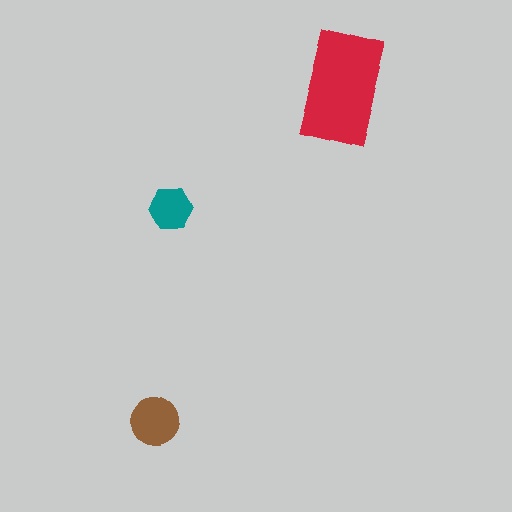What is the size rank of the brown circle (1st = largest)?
2nd.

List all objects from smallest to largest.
The teal hexagon, the brown circle, the red rectangle.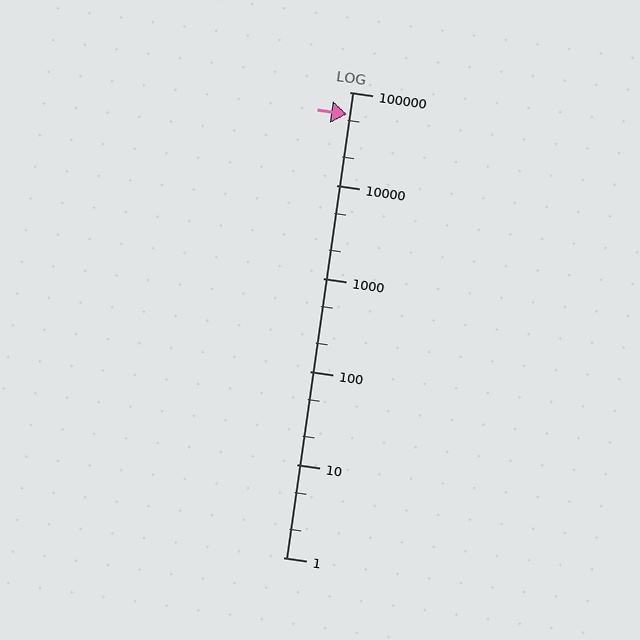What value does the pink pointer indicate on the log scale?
The pointer indicates approximately 58000.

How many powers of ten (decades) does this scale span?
The scale spans 5 decades, from 1 to 100000.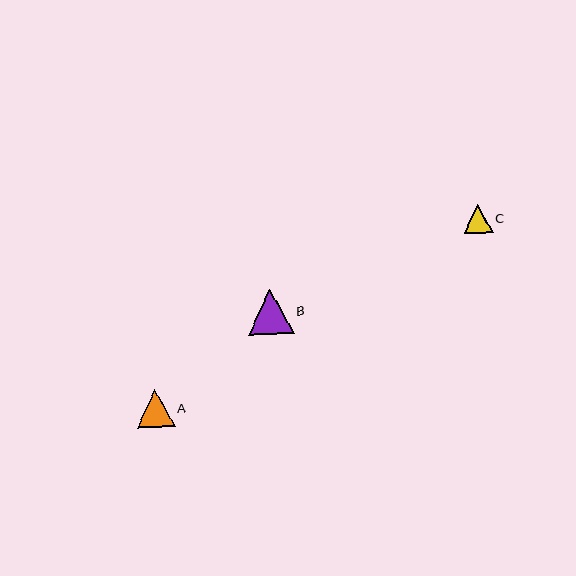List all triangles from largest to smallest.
From largest to smallest: B, A, C.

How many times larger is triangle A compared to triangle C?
Triangle A is approximately 1.3 times the size of triangle C.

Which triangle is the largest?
Triangle B is the largest with a size of approximately 46 pixels.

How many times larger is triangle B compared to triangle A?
Triangle B is approximately 1.2 times the size of triangle A.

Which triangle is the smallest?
Triangle C is the smallest with a size of approximately 29 pixels.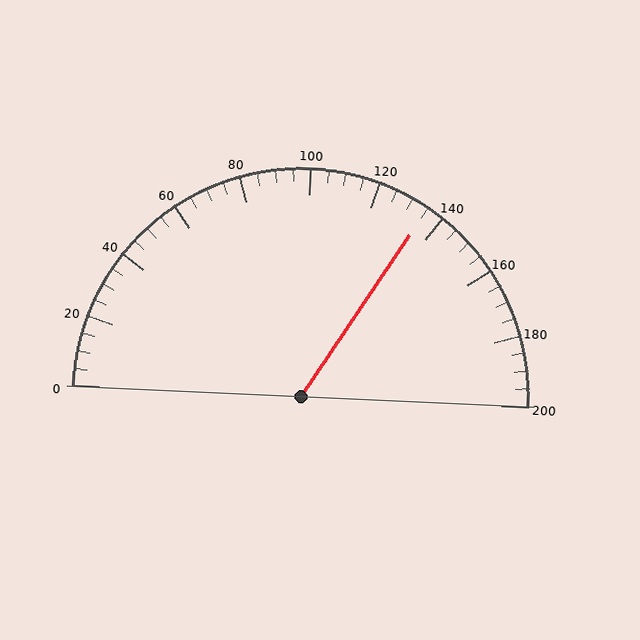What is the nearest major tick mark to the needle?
The nearest major tick mark is 140.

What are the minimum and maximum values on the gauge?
The gauge ranges from 0 to 200.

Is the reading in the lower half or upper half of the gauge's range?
The reading is in the upper half of the range (0 to 200).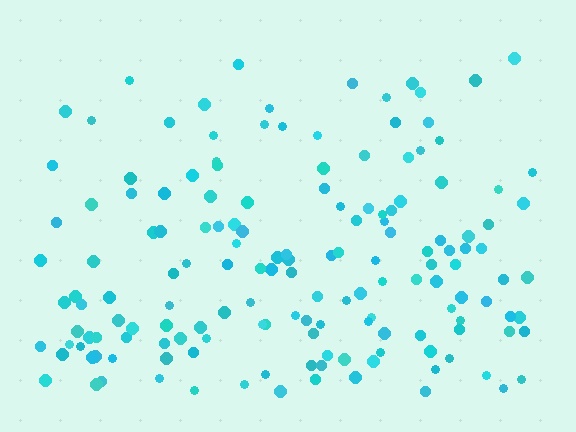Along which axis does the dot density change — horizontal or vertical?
Vertical.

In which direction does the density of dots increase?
From top to bottom, with the bottom side densest.